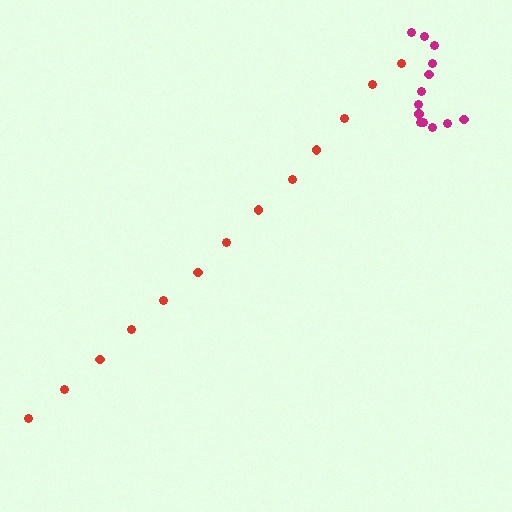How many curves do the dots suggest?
There are 2 distinct paths.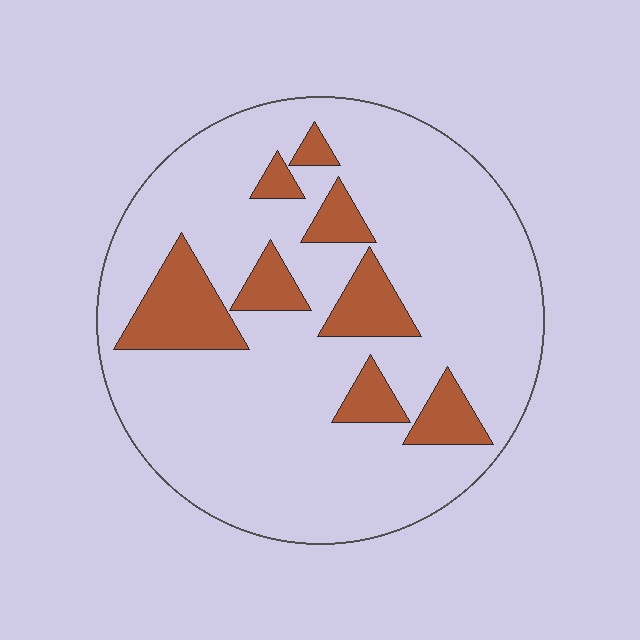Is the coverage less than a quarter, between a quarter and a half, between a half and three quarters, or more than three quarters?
Less than a quarter.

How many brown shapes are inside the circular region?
8.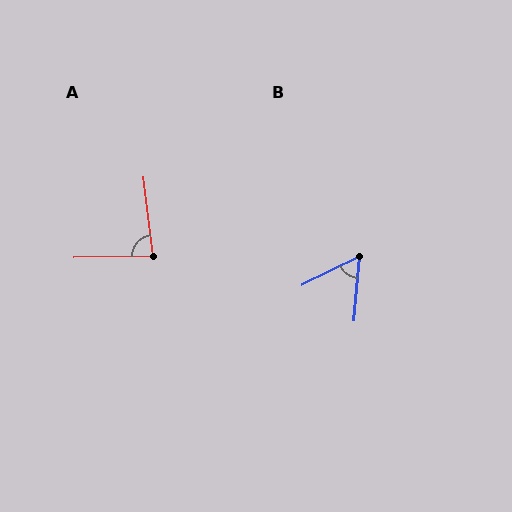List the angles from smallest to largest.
B (59°), A (84°).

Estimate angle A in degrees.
Approximately 84 degrees.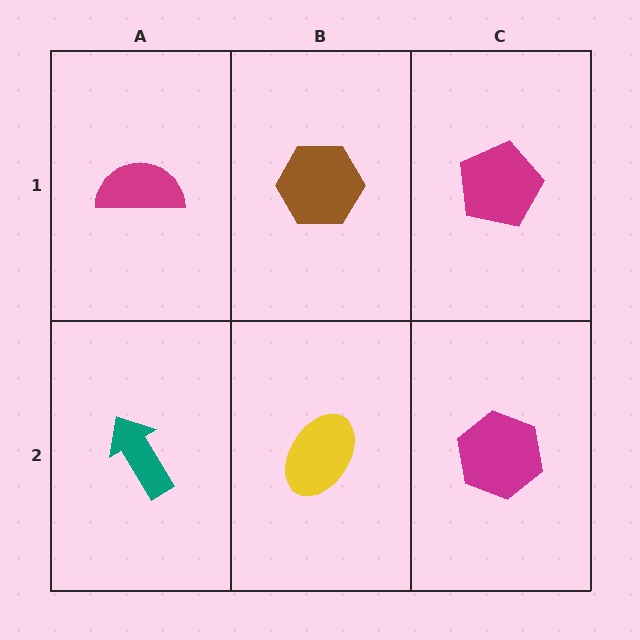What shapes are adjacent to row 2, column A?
A magenta semicircle (row 1, column A), a yellow ellipse (row 2, column B).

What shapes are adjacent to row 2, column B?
A brown hexagon (row 1, column B), a teal arrow (row 2, column A), a magenta hexagon (row 2, column C).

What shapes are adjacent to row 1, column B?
A yellow ellipse (row 2, column B), a magenta semicircle (row 1, column A), a magenta pentagon (row 1, column C).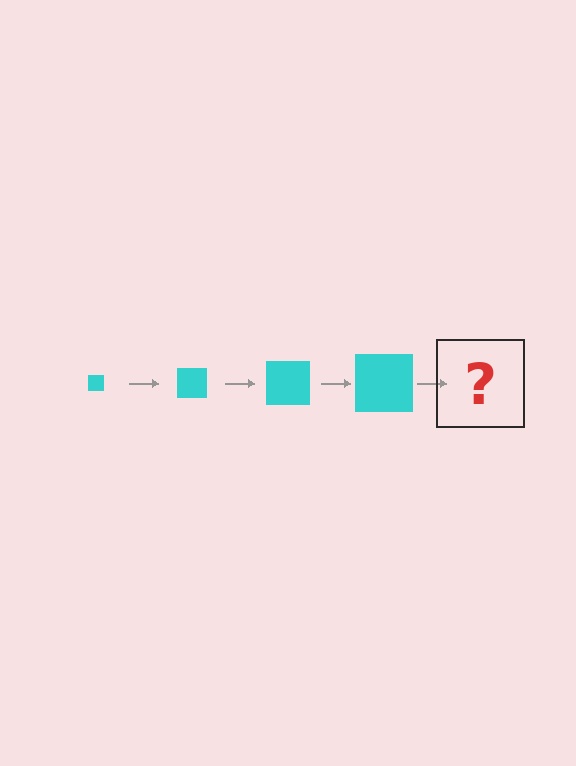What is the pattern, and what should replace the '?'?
The pattern is that the square gets progressively larger each step. The '?' should be a cyan square, larger than the previous one.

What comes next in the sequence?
The next element should be a cyan square, larger than the previous one.